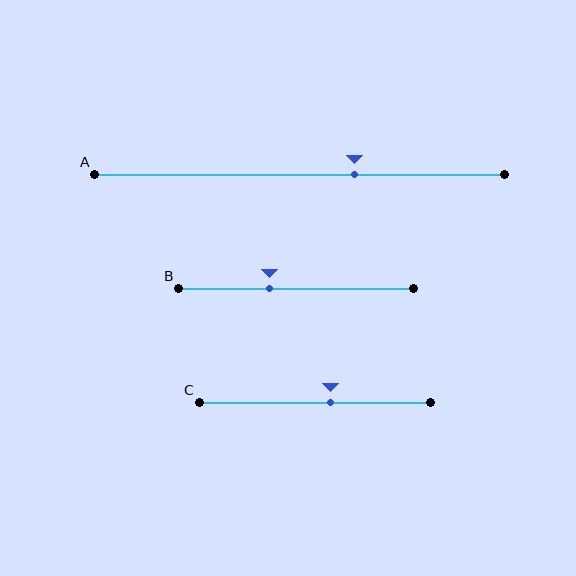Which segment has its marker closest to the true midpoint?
Segment C has its marker closest to the true midpoint.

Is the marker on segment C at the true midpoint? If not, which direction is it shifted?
No, the marker on segment C is shifted to the right by about 7% of the segment length.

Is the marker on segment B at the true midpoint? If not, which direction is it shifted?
No, the marker on segment B is shifted to the left by about 11% of the segment length.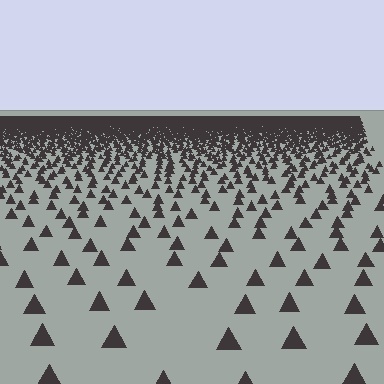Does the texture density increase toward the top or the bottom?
Density increases toward the top.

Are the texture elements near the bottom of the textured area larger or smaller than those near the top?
Larger. Near the bottom, elements are closer to the viewer and appear at a bigger on-screen size.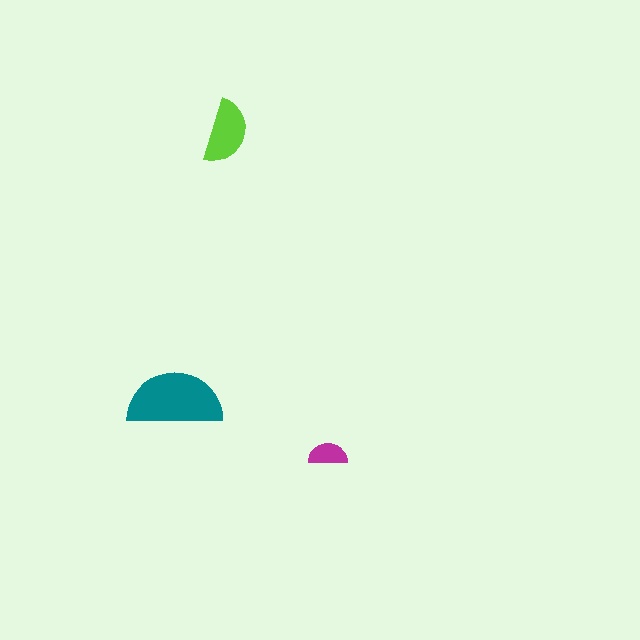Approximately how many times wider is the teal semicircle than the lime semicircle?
About 1.5 times wider.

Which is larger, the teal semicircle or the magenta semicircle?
The teal one.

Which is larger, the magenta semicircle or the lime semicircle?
The lime one.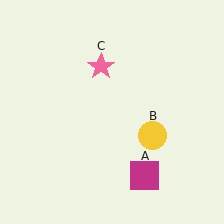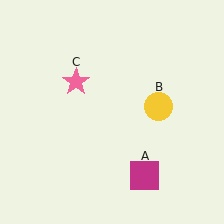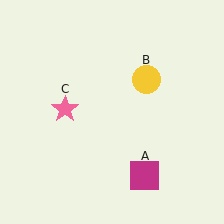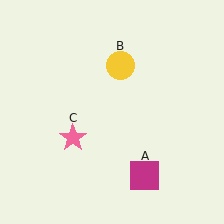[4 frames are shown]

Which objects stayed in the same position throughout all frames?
Magenta square (object A) remained stationary.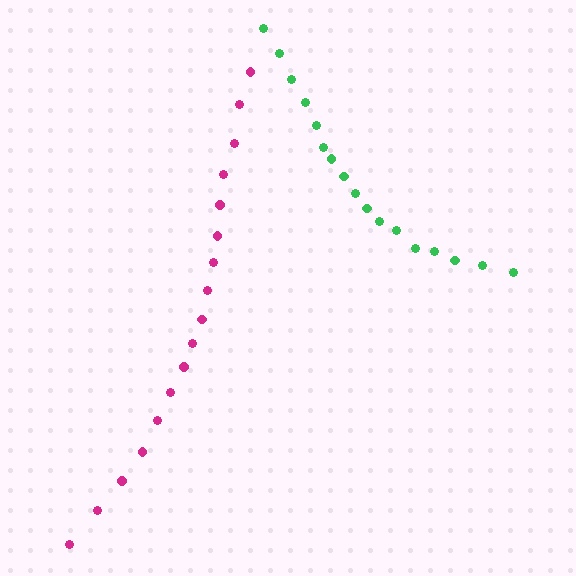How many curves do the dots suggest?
There are 2 distinct paths.